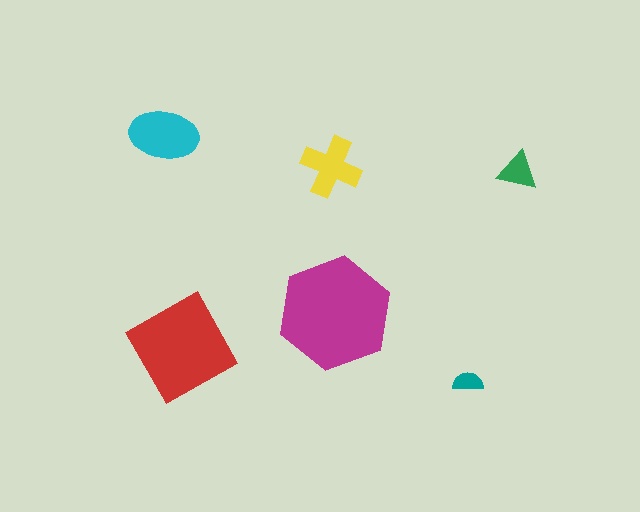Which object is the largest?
The magenta hexagon.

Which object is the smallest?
The teal semicircle.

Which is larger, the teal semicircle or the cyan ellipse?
The cyan ellipse.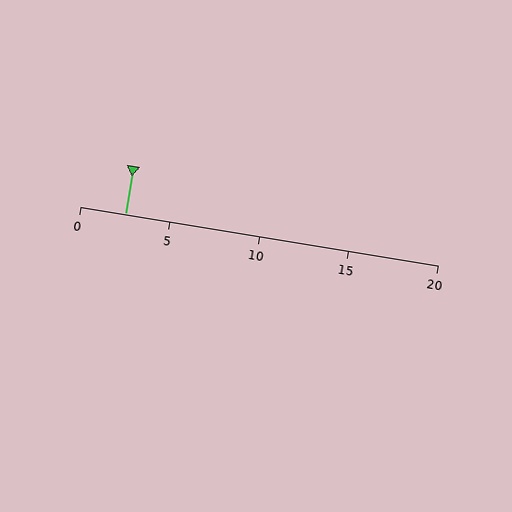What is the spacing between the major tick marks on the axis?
The major ticks are spaced 5 apart.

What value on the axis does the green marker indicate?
The marker indicates approximately 2.5.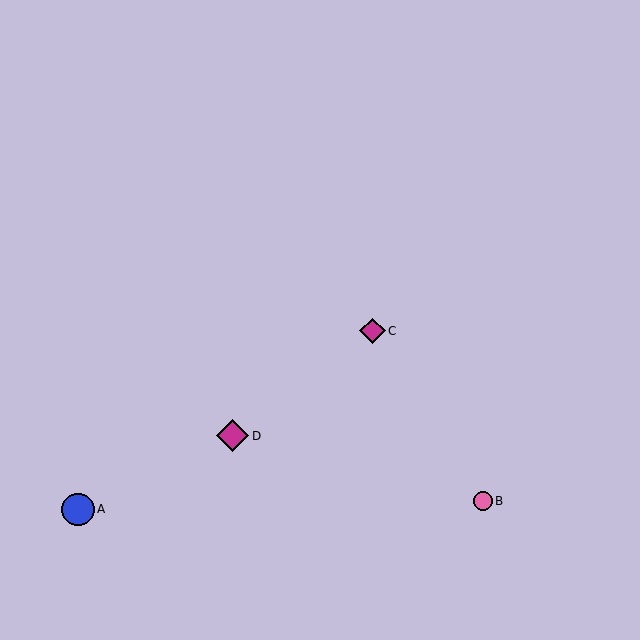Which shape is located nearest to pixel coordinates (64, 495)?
The blue circle (labeled A) at (78, 509) is nearest to that location.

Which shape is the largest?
The blue circle (labeled A) is the largest.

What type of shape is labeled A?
Shape A is a blue circle.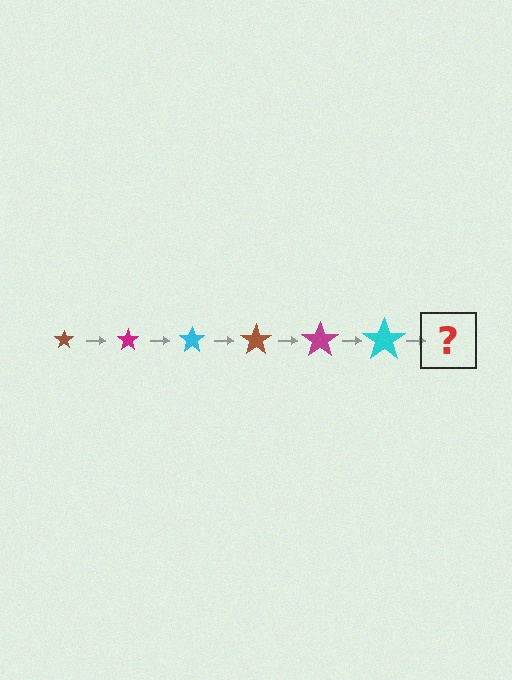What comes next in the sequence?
The next element should be a brown star, larger than the previous one.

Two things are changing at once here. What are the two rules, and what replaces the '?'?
The two rules are that the star grows larger each step and the color cycles through brown, magenta, and cyan. The '?' should be a brown star, larger than the previous one.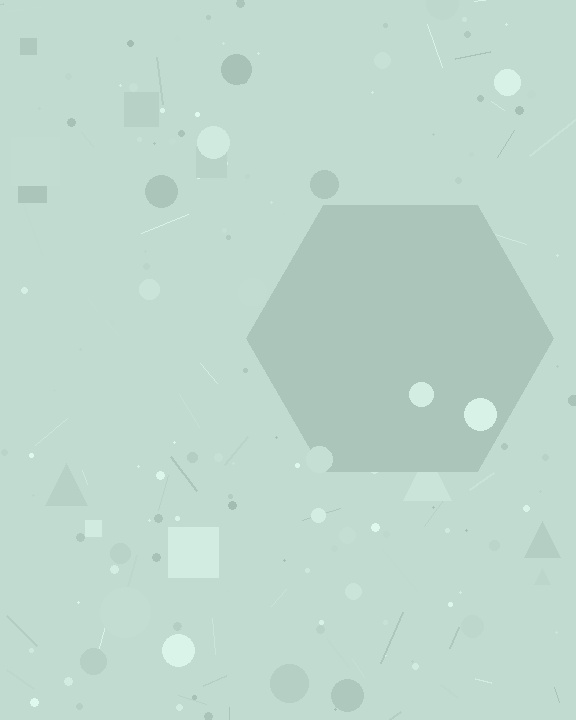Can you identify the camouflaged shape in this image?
The camouflaged shape is a hexagon.